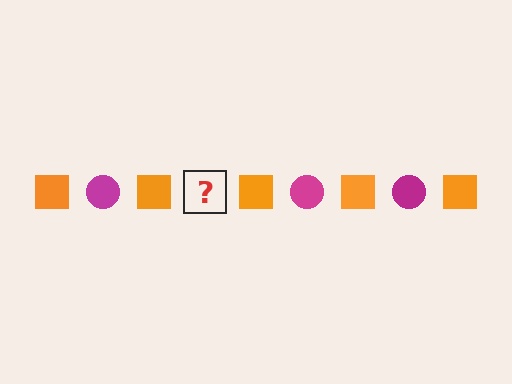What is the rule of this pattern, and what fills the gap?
The rule is that the pattern alternates between orange square and magenta circle. The gap should be filled with a magenta circle.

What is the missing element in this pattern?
The missing element is a magenta circle.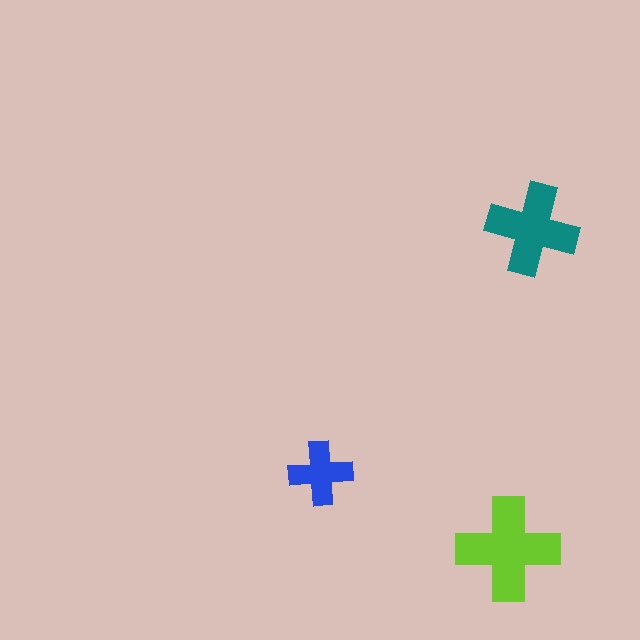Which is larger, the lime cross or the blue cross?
The lime one.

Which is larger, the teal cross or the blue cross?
The teal one.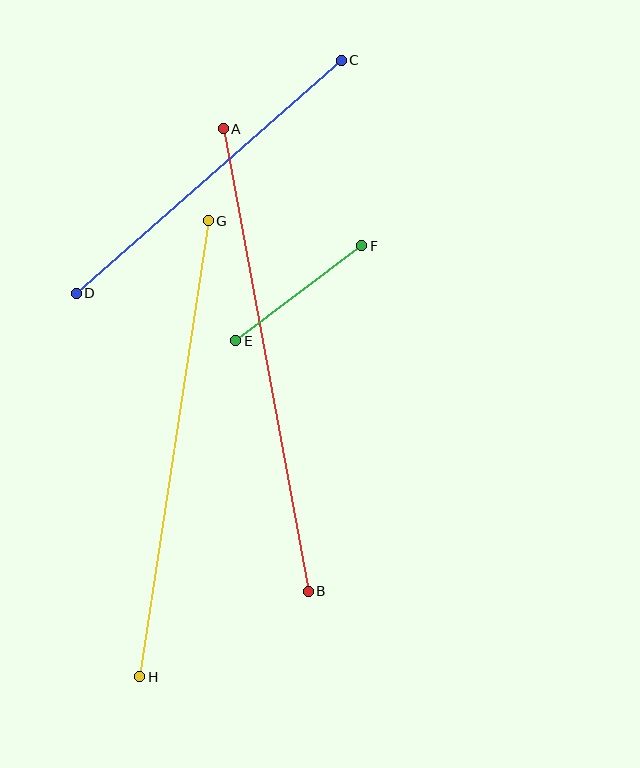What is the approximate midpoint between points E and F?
The midpoint is at approximately (299, 293) pixels.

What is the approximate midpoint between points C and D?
The midpoint is at approximately (209, 177) pixels.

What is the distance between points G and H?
The distance is approximately 461 pixels.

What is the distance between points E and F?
The distance is approximately 158 pixels.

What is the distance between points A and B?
The distance is approximately 470 pixels.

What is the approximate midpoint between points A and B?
The midpoint is at approximately (266, 360) pixels.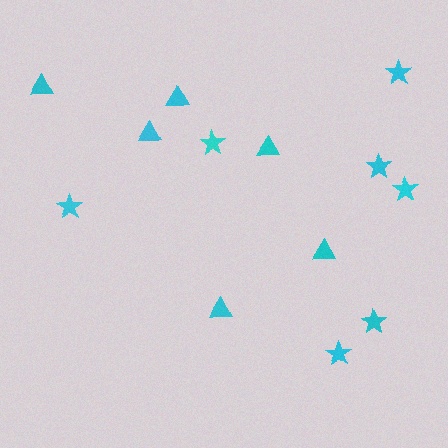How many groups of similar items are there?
There are 2 groups: one group of triangles (6) and one group of stars (7).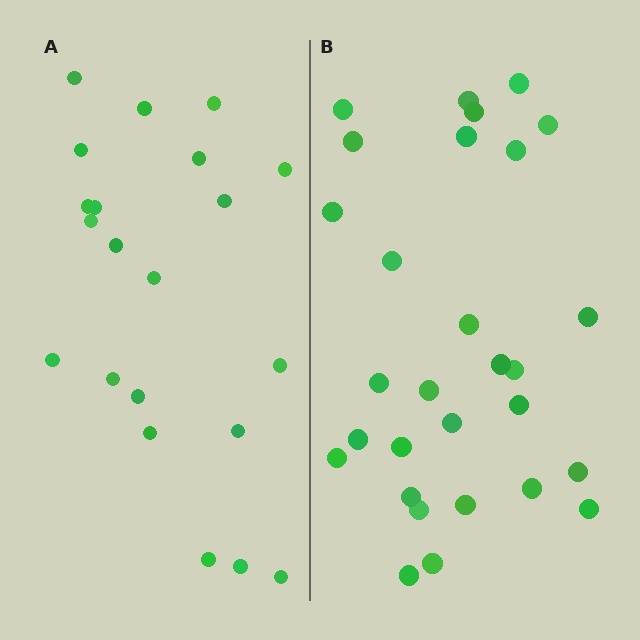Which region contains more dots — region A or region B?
Region B (the right region) has more dots.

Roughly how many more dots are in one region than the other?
Region B has roughly 8 or so more dots than region A.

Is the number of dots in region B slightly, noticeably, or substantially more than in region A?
Region B has noticeably more, but not dramatically so. The ratio is roughly 1.4 to 1.